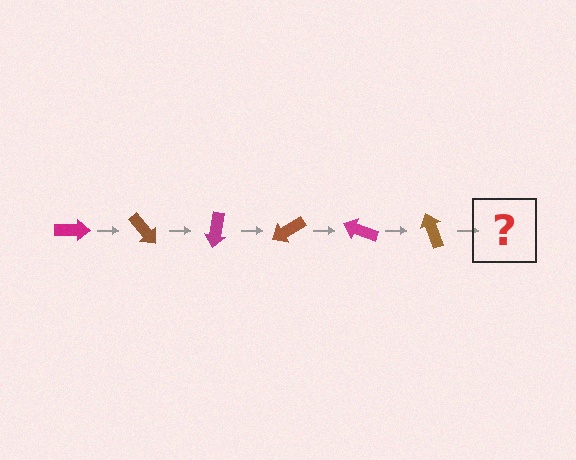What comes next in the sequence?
The next element should be a magenta arrow, rotated 300 degrees from the start.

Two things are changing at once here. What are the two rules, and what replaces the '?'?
The two rules are that it rotates 50 degrees each step and the color cycles through magenta and brown. The '?' should be a magenta arrow, rotated 300 degrees from the start.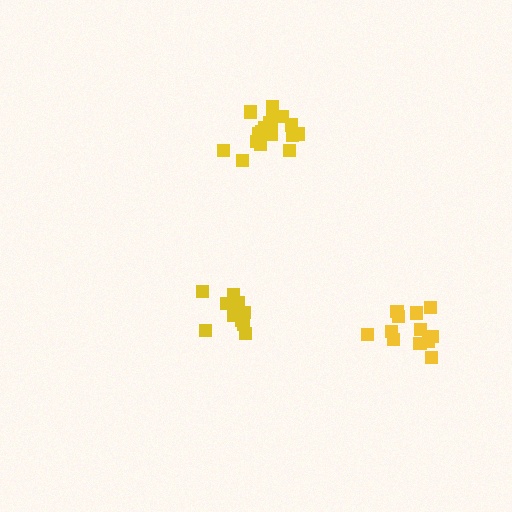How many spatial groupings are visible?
There are 3 spatial groupings.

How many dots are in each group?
Group 1: 12 dots, Group 2: 12 dots, Group 3: 18 dots (42 total).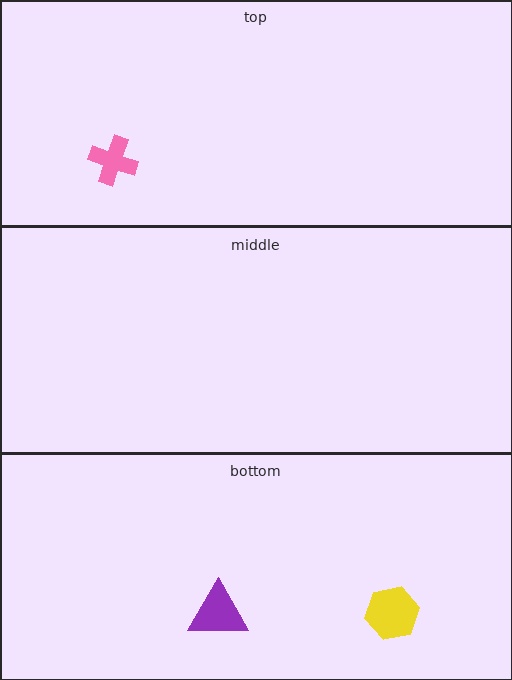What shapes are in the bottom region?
The purple triangle, the yellow hexagon.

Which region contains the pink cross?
The top region.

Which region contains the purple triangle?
The bottom region.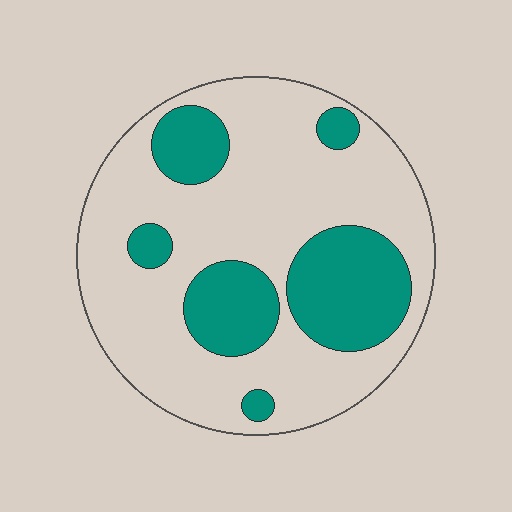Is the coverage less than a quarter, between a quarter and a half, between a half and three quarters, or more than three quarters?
Between a quarter and a half.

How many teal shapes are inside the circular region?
6.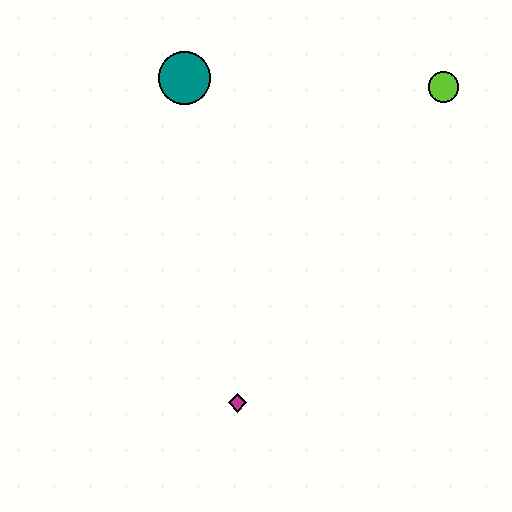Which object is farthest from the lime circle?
The magenta diamond is farthest from the lime circle.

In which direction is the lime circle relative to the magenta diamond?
The lime circle is above the magenta diamond.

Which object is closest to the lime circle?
The teal circle is closest to the lime circle.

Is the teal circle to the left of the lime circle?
Yes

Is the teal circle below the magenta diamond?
No